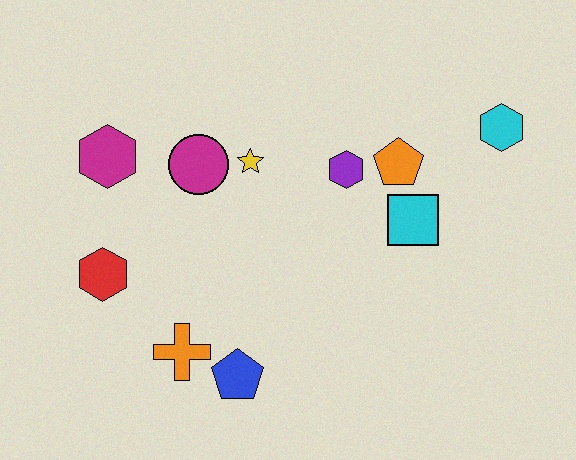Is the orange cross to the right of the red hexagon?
Yes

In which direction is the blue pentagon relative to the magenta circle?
The blue pentagon is below the magenta circle.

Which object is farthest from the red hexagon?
The cyan hexagon is farthest from the red hexagon.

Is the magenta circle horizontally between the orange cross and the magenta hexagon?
No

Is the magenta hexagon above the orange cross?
Yes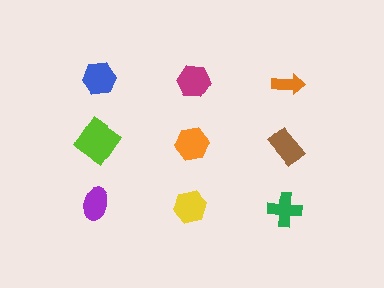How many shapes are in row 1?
3 shapes.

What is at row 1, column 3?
An orange arrow.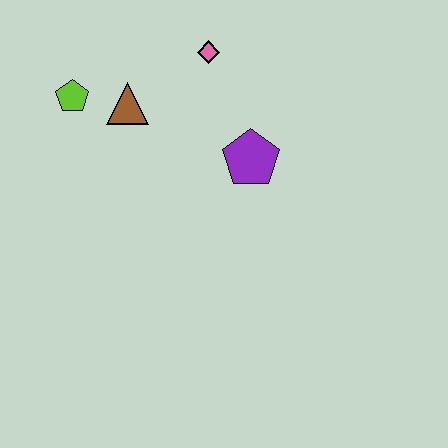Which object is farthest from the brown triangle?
The purple pentagon is farthest from the brown triangle.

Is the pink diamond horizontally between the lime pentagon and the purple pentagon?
Yes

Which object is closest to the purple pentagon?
The pink diamond is closest to the purple pentagon.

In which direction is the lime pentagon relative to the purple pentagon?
The lime pentagon is to the left of the purple pentagon.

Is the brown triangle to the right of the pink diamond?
No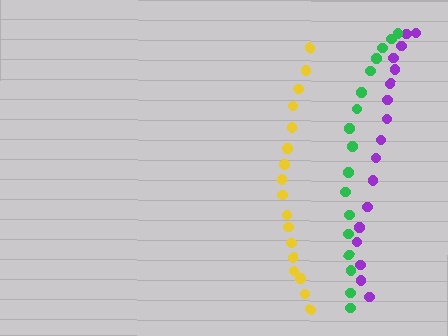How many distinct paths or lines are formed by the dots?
There are 3 distinct paths.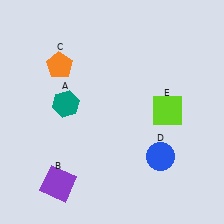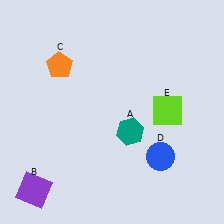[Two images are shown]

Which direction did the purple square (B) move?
The purple square (B) moved left.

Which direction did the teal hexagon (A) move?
The teal hexagon (A) moved right.